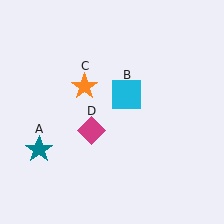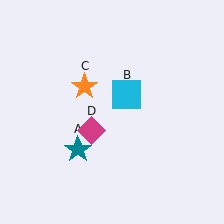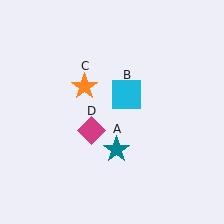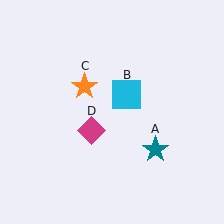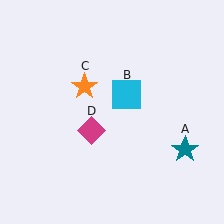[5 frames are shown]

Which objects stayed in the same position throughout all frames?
Cyan square (object B) and orange star (object C) and magenta diamond (object D) remained stationary.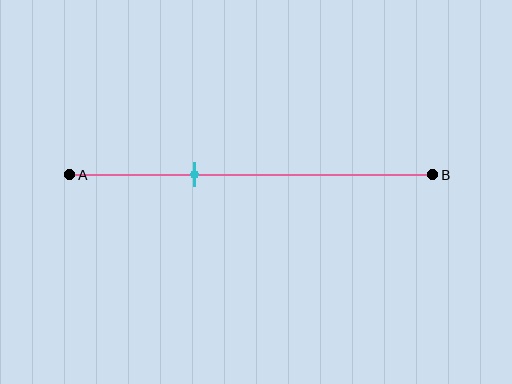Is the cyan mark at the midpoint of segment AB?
No, the mark is at about 35% from A, not at the 50% midpoint.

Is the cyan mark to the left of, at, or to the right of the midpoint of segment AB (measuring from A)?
The cyan mark is to the left of the midpoint of segment AB.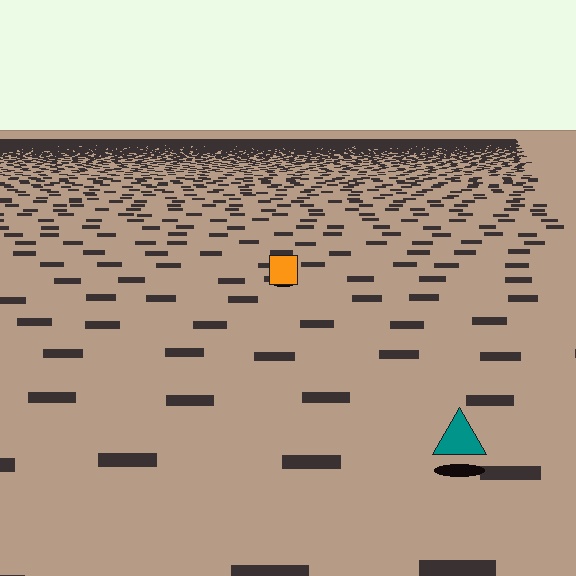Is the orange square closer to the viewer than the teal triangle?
No. The teal triangle is closer — you can tell from the texture gradient: the ground texture is coarser near it.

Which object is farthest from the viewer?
The orange square is farthest from the viewer. It appears smaller and the ground texture around it is denser.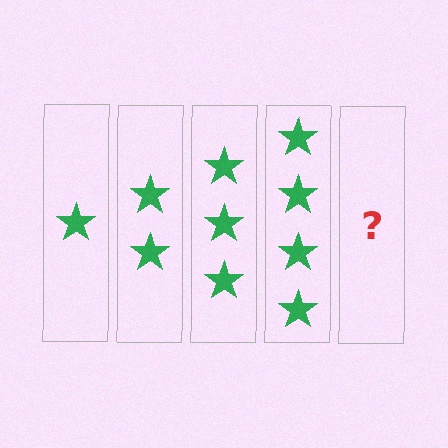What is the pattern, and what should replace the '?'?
The pattern is that each step adds one more star. The '?' should be 5 stars.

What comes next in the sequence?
The next element should be 5 stars.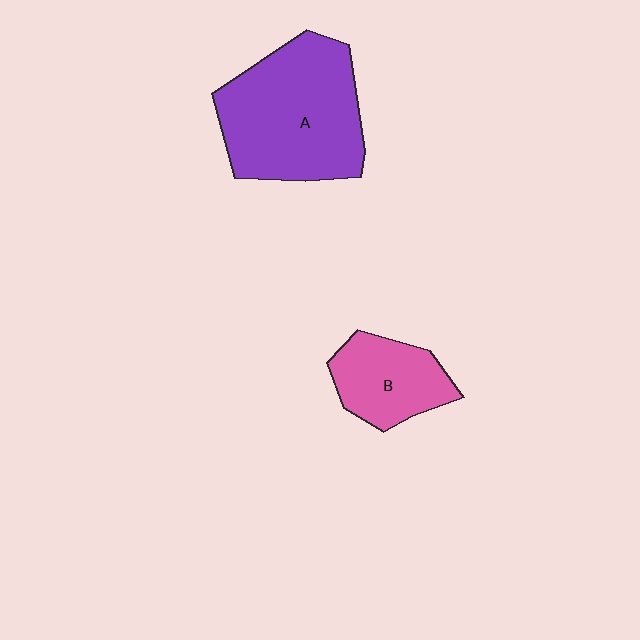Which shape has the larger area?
Shape A (purple).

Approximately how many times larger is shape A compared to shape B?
Approximately 2.1 times.